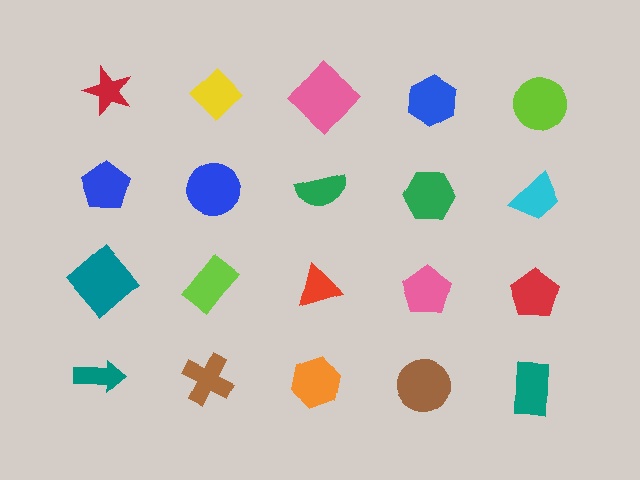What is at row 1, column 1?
A red star.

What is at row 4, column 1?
A teal arrow.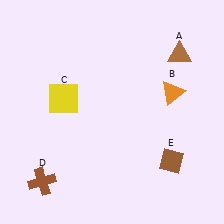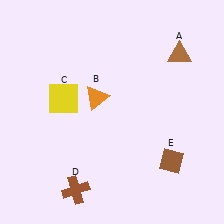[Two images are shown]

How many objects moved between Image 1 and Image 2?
2 objects moved between the two images.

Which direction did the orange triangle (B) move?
The orange triangle (B) moved left.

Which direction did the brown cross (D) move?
The brown cross (D) moved right.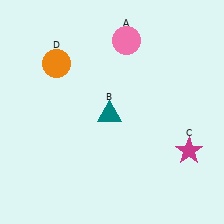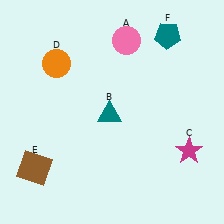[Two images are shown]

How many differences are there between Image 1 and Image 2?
There are 2 differences between the two images.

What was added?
A brown square (E), a teal pentagon (F) were added in Image 2.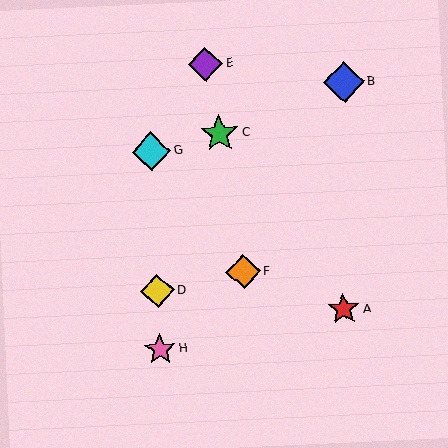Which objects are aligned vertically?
Objects D, G, H are aligned vertically.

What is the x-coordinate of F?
Object F is at x≈243.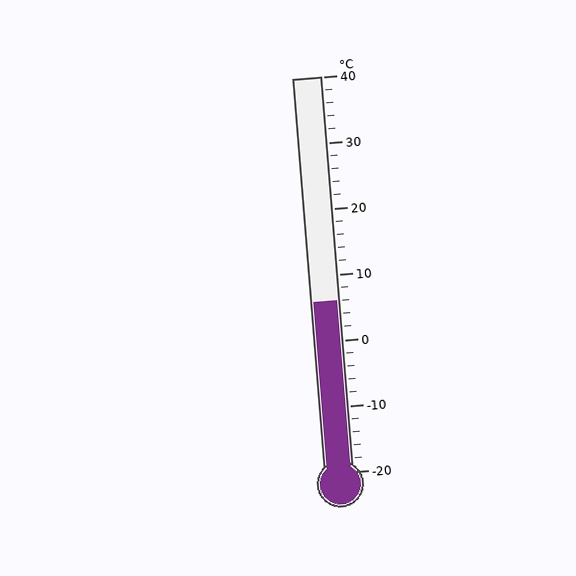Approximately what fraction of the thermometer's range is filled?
The thermometer is filled to approximately 45% of its range.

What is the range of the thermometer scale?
The thermometer scale ranges from -20°C to 40°C.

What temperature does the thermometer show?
The thermometer shows approximately 6°C.